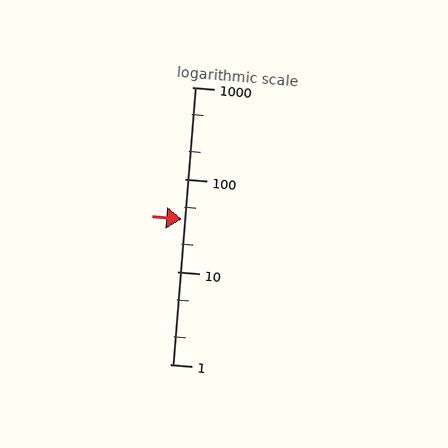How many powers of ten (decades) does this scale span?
The scale spans 3 decades, from 1 to 1000.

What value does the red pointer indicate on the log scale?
The pointer indicates approximately 37.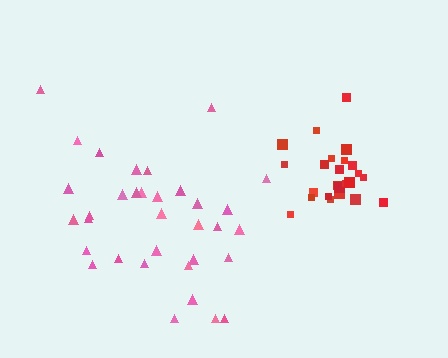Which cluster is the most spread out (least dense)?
Pink.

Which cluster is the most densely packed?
Red.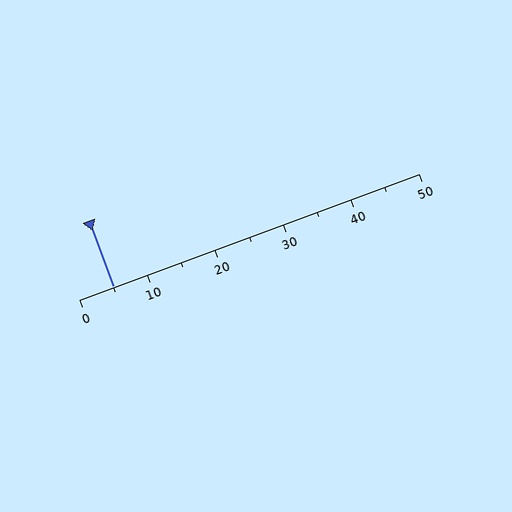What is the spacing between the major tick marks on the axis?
The major ticks are spaced 10 apart.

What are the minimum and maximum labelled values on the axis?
The axis runs from 0 to 50.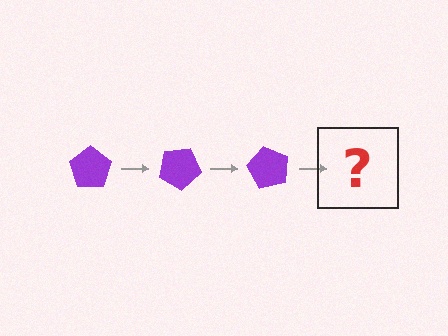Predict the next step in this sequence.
The next step is a purple pentagon rotated 90 degrees.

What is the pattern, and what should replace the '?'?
The pattern is that the pentagon rotates 30 degrees each step. The '?' should be a purple pentagon rotated 90 degrees.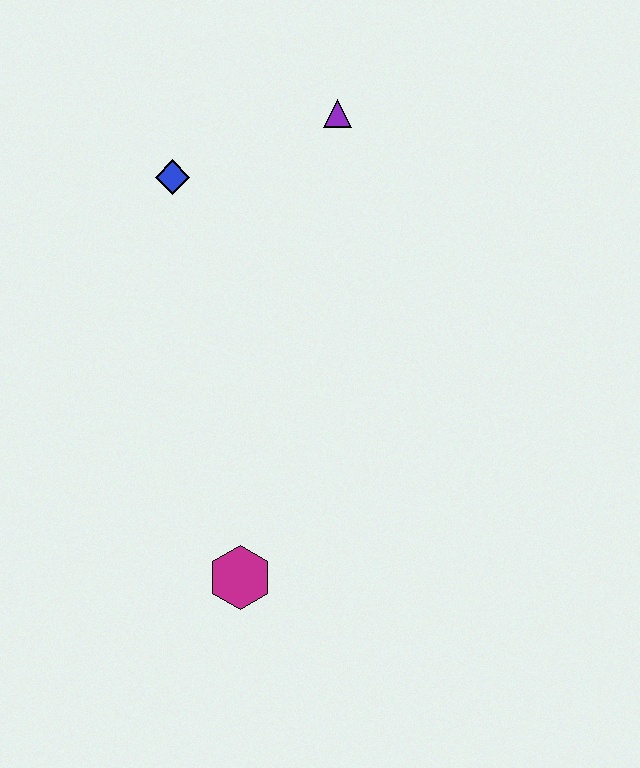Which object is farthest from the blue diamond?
The magenta hexagon is farthest from the blue diamond.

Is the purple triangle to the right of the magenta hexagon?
Yes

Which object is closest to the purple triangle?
The blue diamond is closest to the purple triangle.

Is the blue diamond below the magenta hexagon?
No